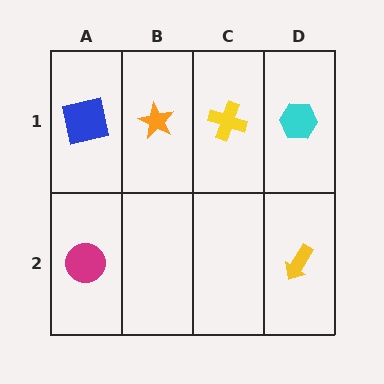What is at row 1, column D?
A cyan hexagon.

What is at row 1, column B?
An orange star.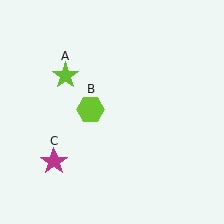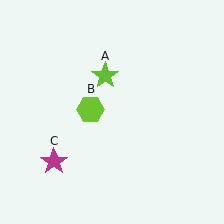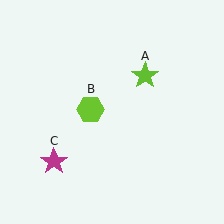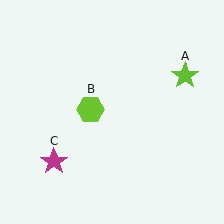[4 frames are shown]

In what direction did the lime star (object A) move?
The lime star (object A) moved right.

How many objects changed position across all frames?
1 object changed position: lime star (object A).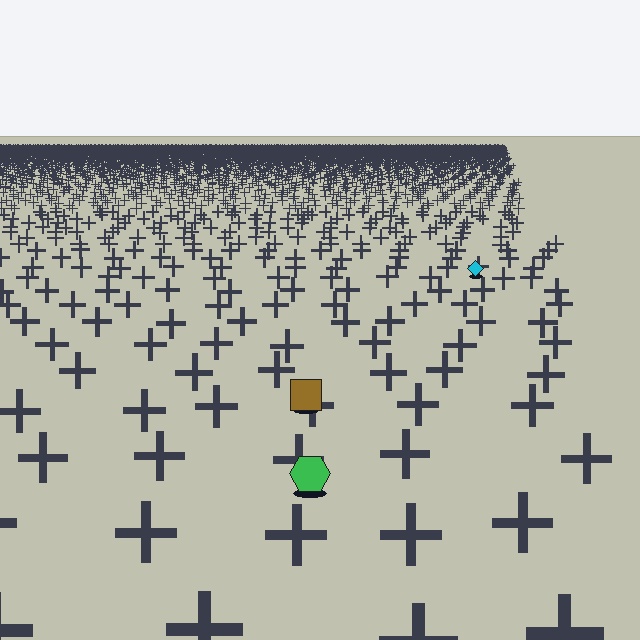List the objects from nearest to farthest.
From nearest to farthest: the green hexagon, the brown square, the cyan diamond.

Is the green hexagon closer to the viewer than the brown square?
Yes. The green hexagon is closer — you can tell from the texture gradient: the ground texture is coarser near it.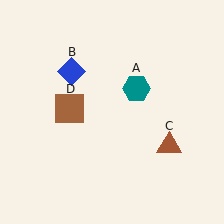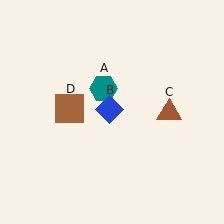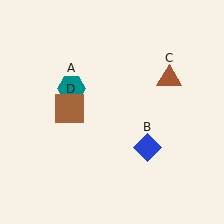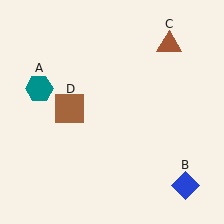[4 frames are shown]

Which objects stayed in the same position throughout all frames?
Brown square (object D) remained stationary.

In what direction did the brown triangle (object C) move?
The brown triangle (object C) moved up.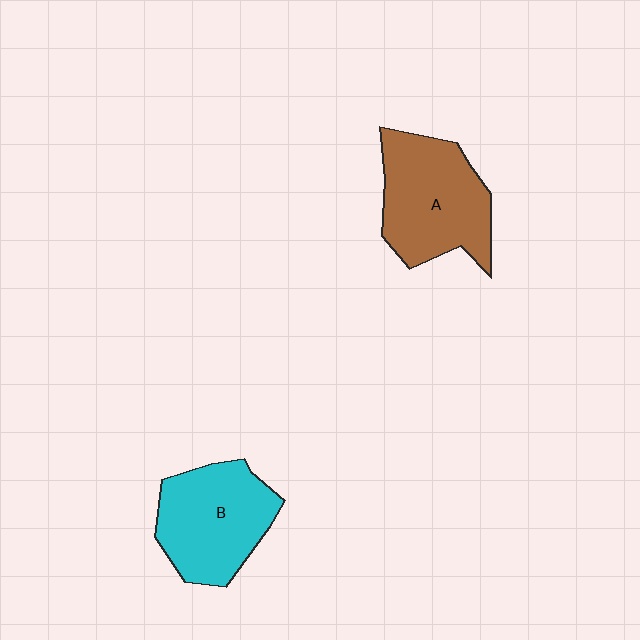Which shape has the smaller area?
Shape B (cyan).